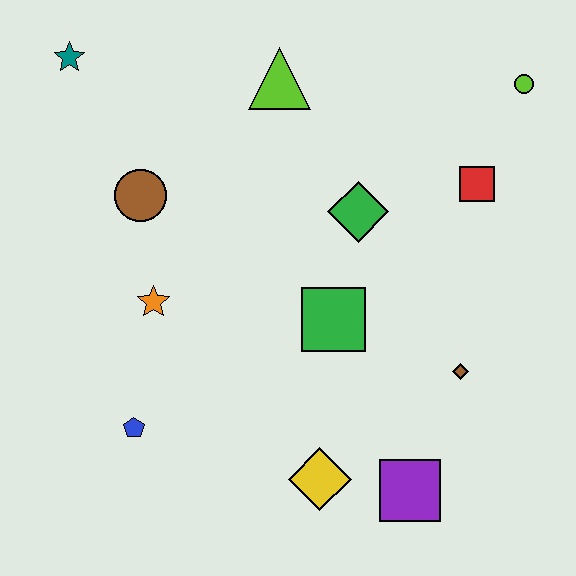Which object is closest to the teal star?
The brown circle is closest to the teal star.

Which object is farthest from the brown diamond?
The teal star is farthest from the brown diamond.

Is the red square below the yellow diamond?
No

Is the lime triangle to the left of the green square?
Yes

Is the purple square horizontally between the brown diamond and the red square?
No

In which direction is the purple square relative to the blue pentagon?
The purple square is to the right of the blue pentagon.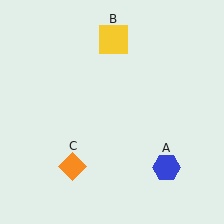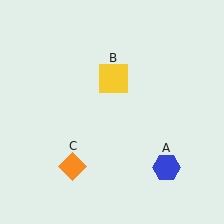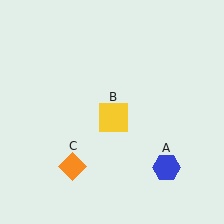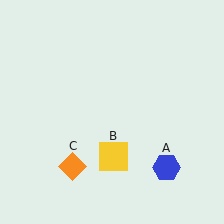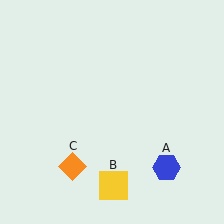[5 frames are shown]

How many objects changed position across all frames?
1 object changed position: yellow square (object B).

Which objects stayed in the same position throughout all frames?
Blue hexagon (object A) and orange diamond (object C) remained stationary.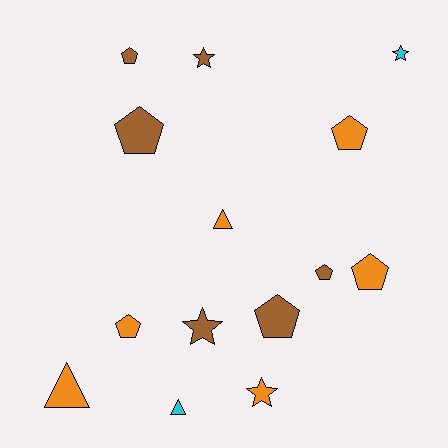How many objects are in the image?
There are 14 objects.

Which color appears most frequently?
Brown, with 6 objects.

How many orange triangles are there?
There are 2 orange triangles.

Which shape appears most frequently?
Pentagon, with 7 objects.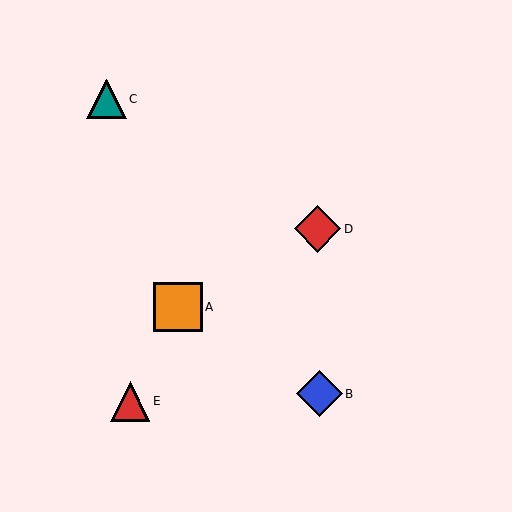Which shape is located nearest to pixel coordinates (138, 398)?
The red triangle (labeled E) at (130, 401) is nearest to that location.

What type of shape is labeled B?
Shape B is a blue diamond.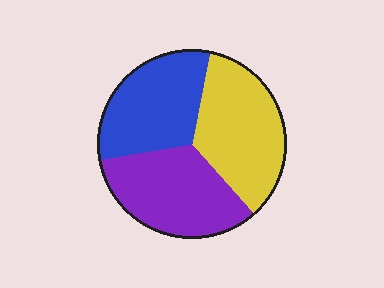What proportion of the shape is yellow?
Yellow takes up about one third (1/3) of the shape.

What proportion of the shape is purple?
Purple takes up about one third (1/3) of the shape.